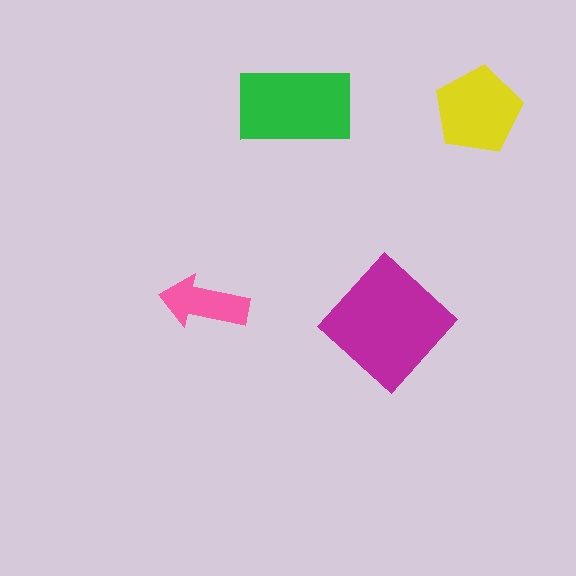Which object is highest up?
The green rectangle is topmost.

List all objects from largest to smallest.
The magenta diamond, the green rectangle, the yellow pentagon, the pink arrow.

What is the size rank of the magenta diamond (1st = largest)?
1st.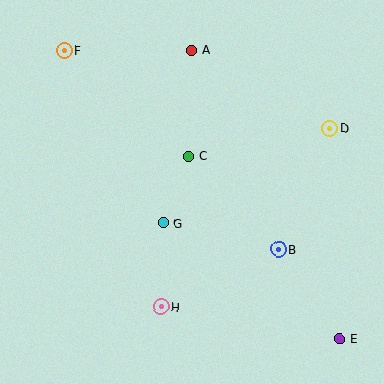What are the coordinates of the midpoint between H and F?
The midpoint between H and F is at (113, 179).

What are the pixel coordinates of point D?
Point D is at (330, 128).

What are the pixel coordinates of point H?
Point H is at (161, 307).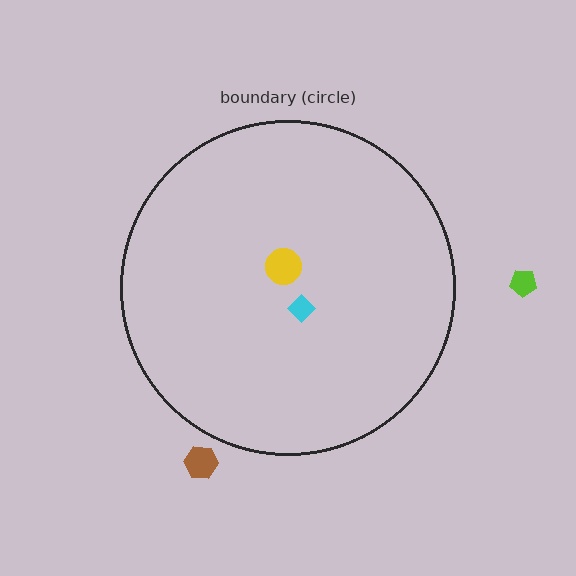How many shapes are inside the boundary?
2 inside, 2 outside.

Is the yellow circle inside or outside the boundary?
Inside.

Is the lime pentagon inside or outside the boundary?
Outside.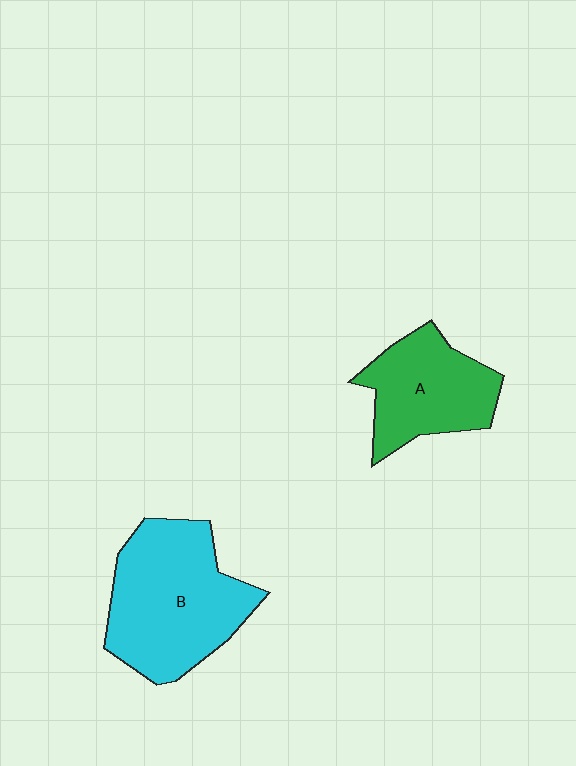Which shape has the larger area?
Shape B (cyan).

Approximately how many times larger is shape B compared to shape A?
Approximately 1.5 times.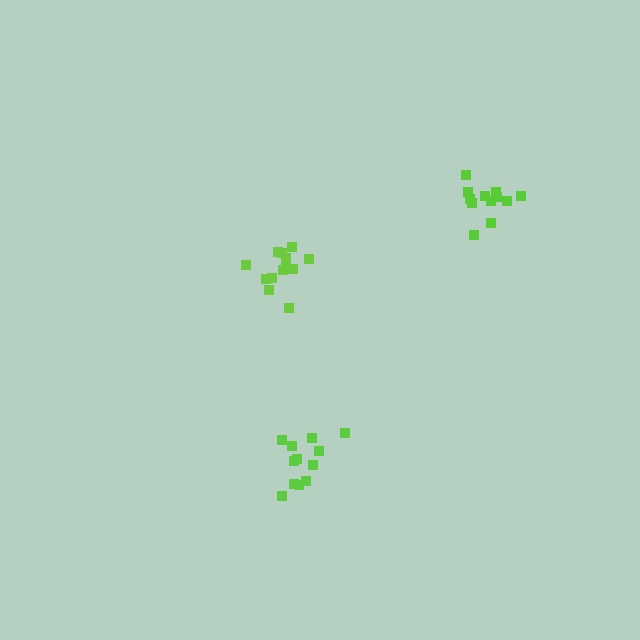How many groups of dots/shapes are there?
There are 3 groups.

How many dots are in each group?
Group 1: 12 dots, Group 2: 12 dots, Group 3: 13 dots (37 total).